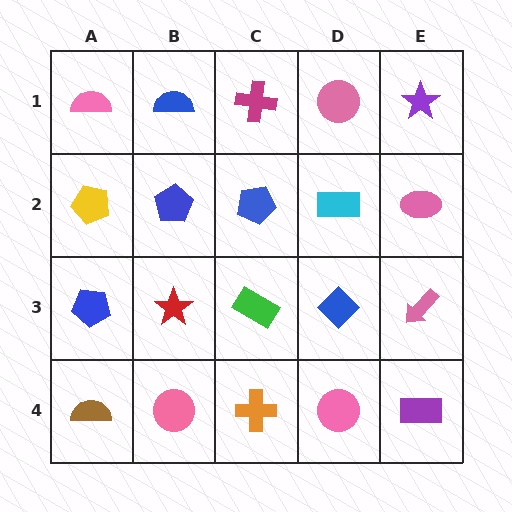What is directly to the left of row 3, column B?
A blue pentagon.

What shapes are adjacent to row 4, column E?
A pink arrow (row 3, column E), a pink circle (row 4, column D).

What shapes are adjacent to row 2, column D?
A pink circle (row 1, column D), a blue diamond (row 3, column D), a blue pentagon (row 2, column C), a pink ellipse (row 2, column E).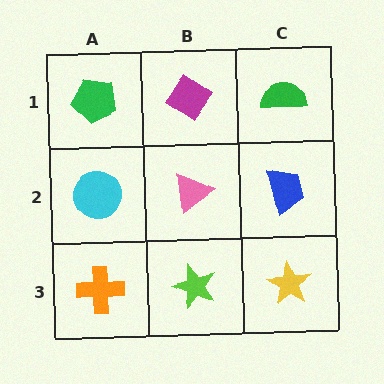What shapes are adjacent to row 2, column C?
A green semicircle (row 1, column C), a yellow star (row 3, column C), a pink triangle (row 2, column B).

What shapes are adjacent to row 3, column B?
A pink triangle (row 2, column B), an orange cross (row 3, column A), a yellow star (row 3, column C).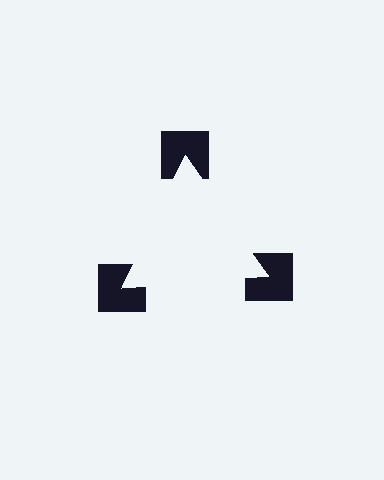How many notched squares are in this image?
There are 3 — one at each vertex of the illusory triangle.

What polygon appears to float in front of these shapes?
An illusory triangle — its edges are inferred from the aligned wedge cuts in the notched squares, not physically drawn.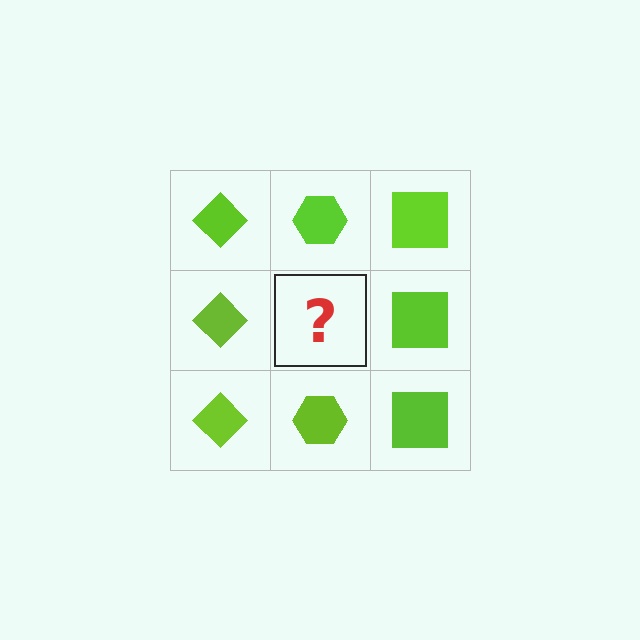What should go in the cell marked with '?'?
The missing cell should contain a lime hexagon.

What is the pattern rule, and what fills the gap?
The rule is that each column has a consistent shape. The gap should be filled with a lime hexagon.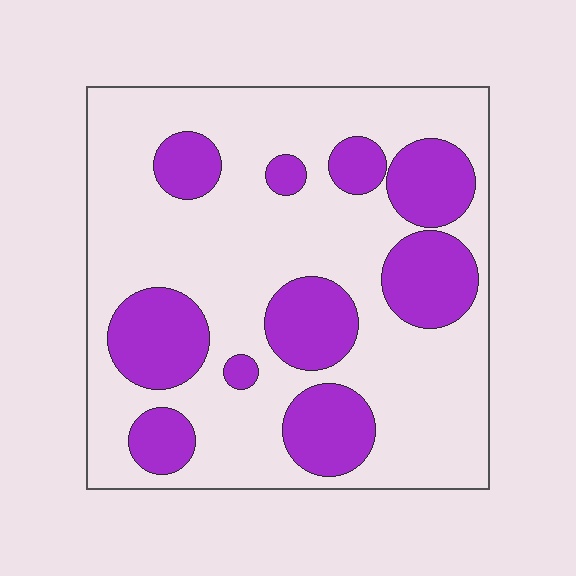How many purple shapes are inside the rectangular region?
10.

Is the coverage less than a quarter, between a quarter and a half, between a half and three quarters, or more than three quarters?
Between a quarter and a half.